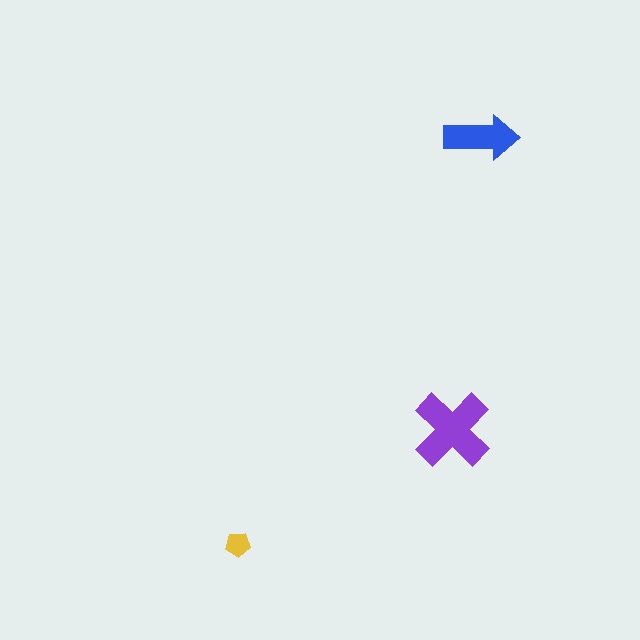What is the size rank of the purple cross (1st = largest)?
1st.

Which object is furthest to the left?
The yellow pentagon is leftmost.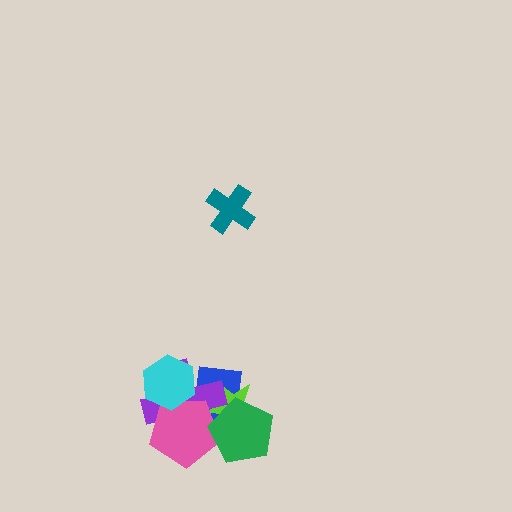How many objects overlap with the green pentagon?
4 objects overlap with the green pentagon.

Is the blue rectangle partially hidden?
Yes, it is partially covered by another shape.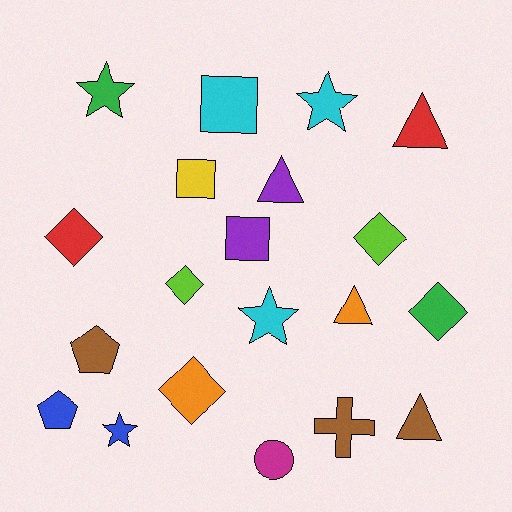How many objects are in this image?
There are 20 objects.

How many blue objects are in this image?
There are 2 blue objects.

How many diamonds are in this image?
There are 5 diamonds.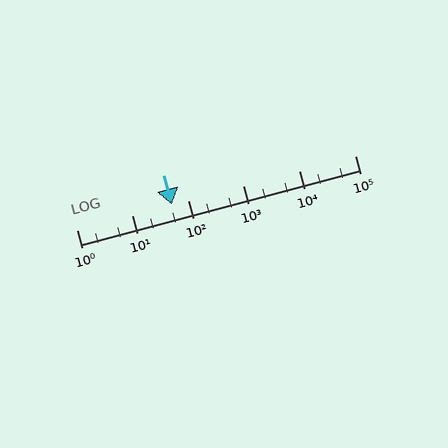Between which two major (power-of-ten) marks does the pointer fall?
The pointer is between 10 and 100.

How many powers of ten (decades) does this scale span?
The scale spans 5 decades, from 1 to 100000.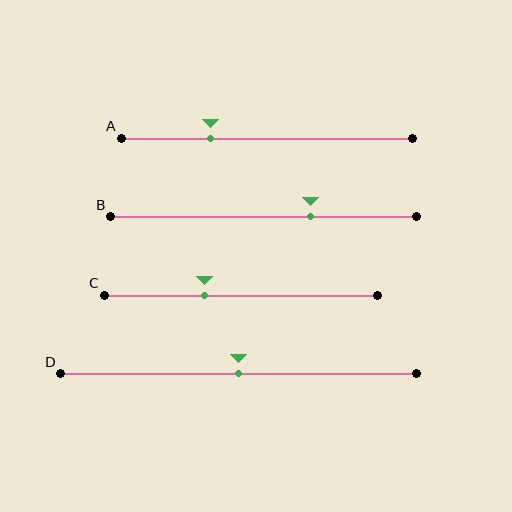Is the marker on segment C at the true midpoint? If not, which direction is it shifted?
No, the marker on segment C is shifted to the left by about 13% of the segment length.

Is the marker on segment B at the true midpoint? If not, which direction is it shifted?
No, the marker on segment B is shifted to the right by about 15% of the segment length.